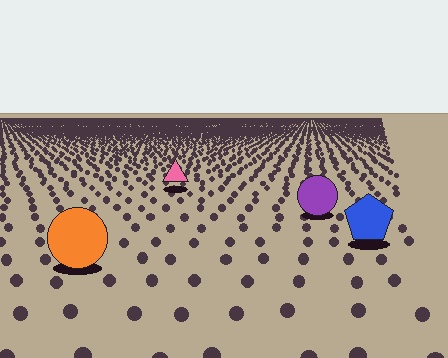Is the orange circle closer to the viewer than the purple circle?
Yes. The orange circle is closer — you can tell from the texture gradient: the ground texture is coarser near it.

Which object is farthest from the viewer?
The pink triangle is farthest from the viewer. It appears smaller and the ground texture around it is denser.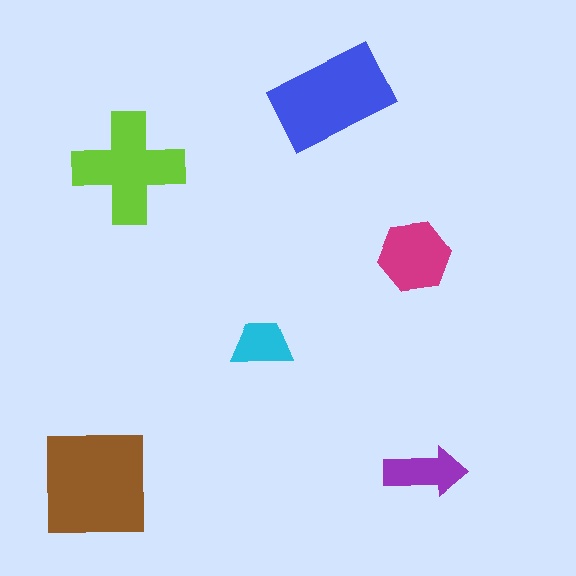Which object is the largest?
The brown square.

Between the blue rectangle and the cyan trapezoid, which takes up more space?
The blue rectangle.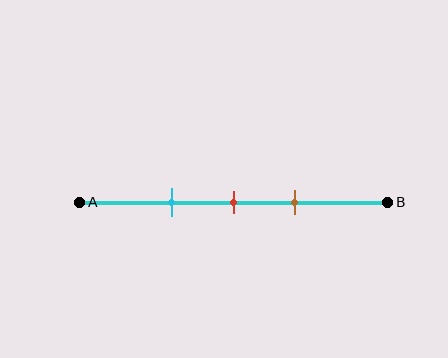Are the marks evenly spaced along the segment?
Yes, the marks are approximately evenly spaced.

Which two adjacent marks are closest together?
The red and brown marks are the closest adjacent pair.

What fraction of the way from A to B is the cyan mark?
The cyan mark is approximately 30% (0.3) of the way from A to B.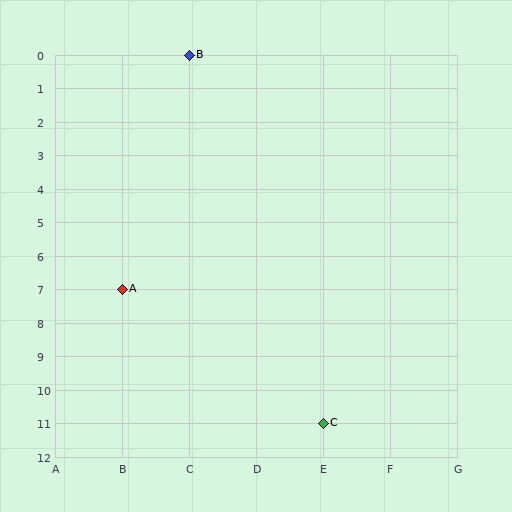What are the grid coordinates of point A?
Point A is at grid coordinates (B, 7).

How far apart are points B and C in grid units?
Points B and C are 2 columns and 11 rows apart (about 11.2 grid units diagonally).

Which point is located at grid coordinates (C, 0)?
Point B is at (C, 0).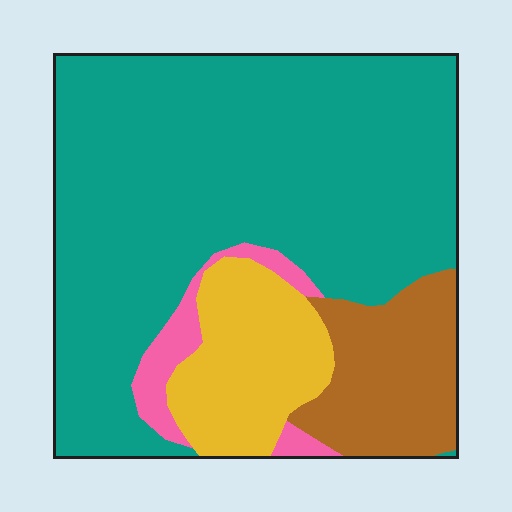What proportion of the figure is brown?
Brown covers around 15% of the figure.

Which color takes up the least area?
Pink, at roughly 5%.